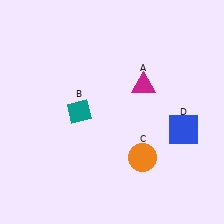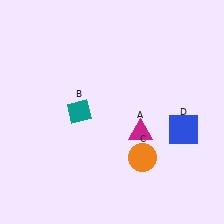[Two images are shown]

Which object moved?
The magenta triangle (A) moved down.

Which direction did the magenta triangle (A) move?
The magenta triangle (A) moved down.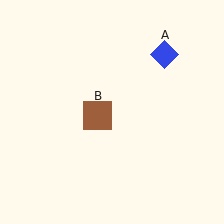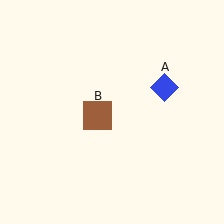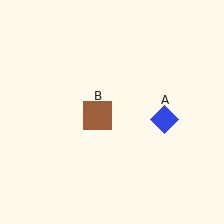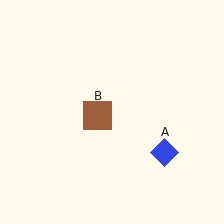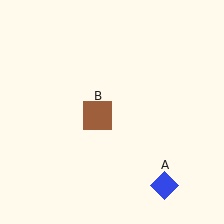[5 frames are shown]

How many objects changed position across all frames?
1 object changed position: blue diamond (object A).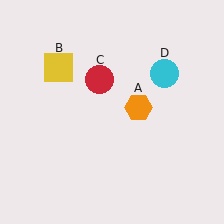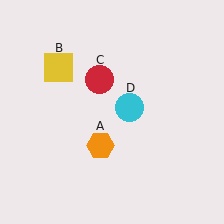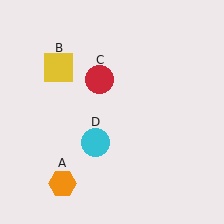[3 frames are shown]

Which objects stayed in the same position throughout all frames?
Yellow square (object B) and red circle (object C) remained stationary.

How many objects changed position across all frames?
2 objects changed position: orange hexagon (object A), cyan circle (object D).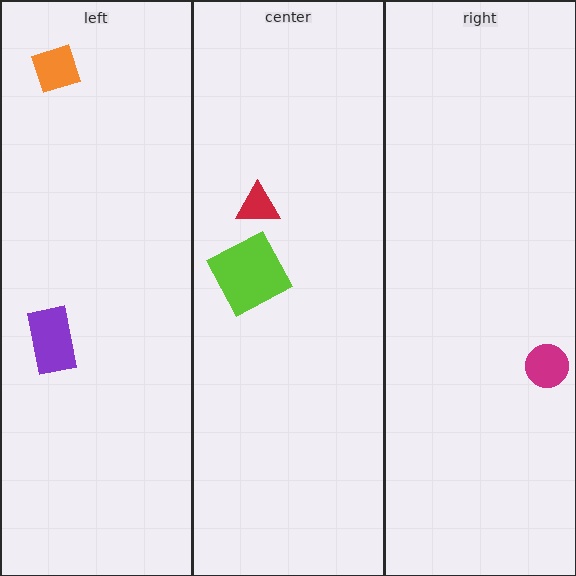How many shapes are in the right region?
1.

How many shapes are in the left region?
2.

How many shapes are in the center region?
2.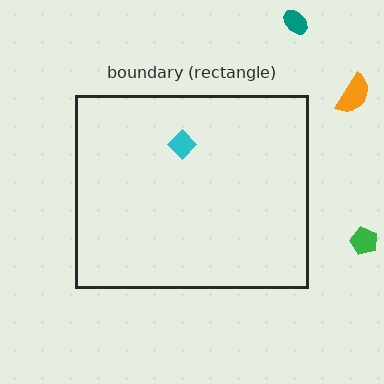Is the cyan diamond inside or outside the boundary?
Inside.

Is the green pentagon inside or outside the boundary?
Outside.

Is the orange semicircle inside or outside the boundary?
Outside.